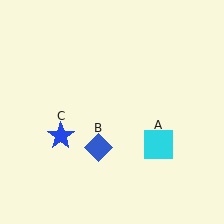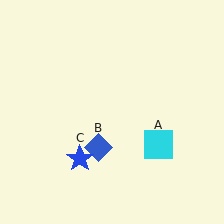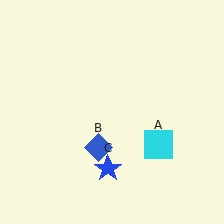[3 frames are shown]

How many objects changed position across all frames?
1 object changed position: blue star (object C).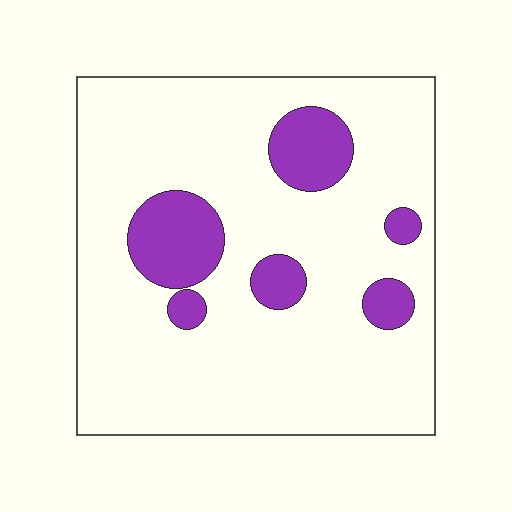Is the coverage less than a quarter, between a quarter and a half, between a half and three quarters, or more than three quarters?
Less than a quarter.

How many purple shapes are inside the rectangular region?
6.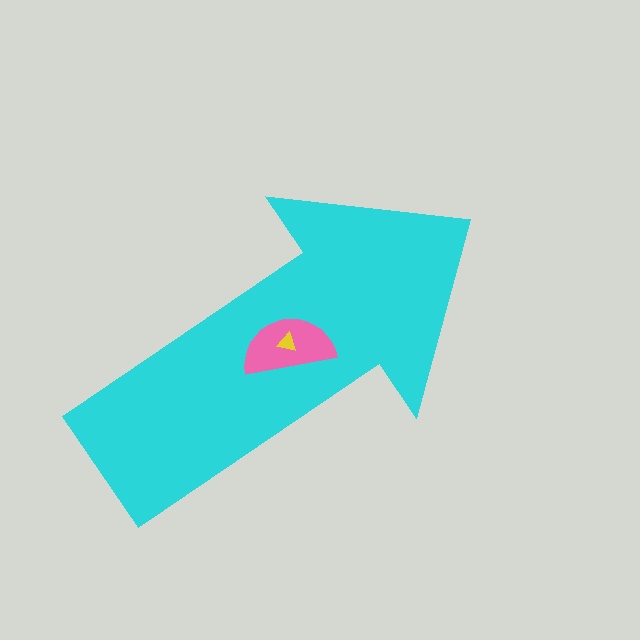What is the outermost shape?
The cyan arrow.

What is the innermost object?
The yellow triangle.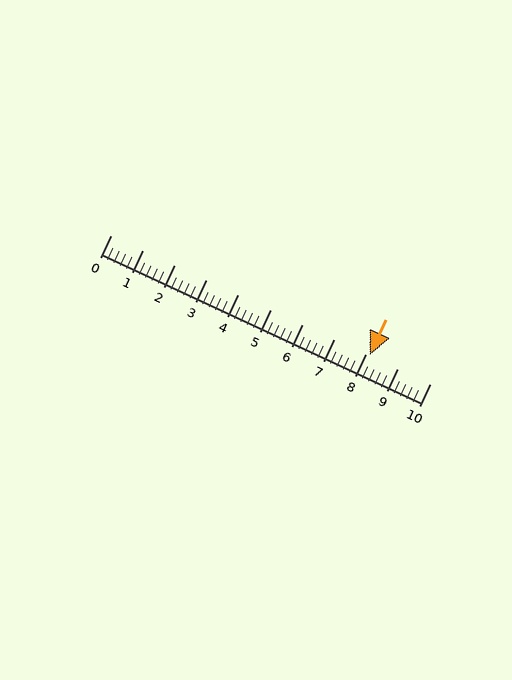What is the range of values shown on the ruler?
The ruler shows values from 0 to 10.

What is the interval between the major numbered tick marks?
The major tick marks are spaced 1 units apart.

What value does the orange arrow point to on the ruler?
The orange arrow points to approximately 8.1.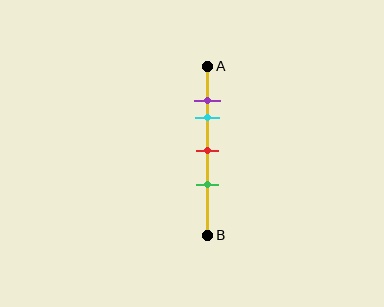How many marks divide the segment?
There are 4 marks dividing the segment.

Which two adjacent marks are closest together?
The purple and cyan marks are the closest adjacent pair.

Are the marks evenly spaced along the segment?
No, the marks are not evenly spaced.